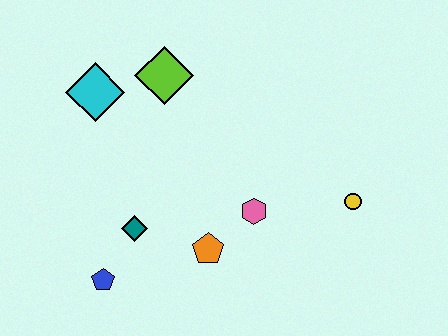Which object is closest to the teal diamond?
The blue pentagon is closest to the teal diamond.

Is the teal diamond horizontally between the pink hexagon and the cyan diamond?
Yes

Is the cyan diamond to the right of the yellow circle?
No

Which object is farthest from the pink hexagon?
The cyan diamond is farthest from the pink hexagon.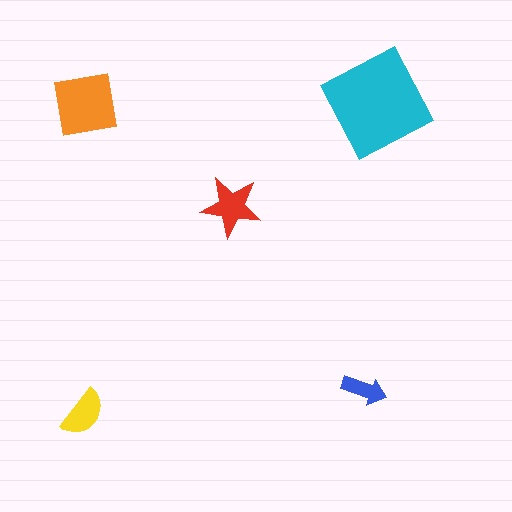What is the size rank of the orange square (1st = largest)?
2nd.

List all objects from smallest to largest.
The blue arrow, the yellow semicircle, the red star, the orange square, the cyan square.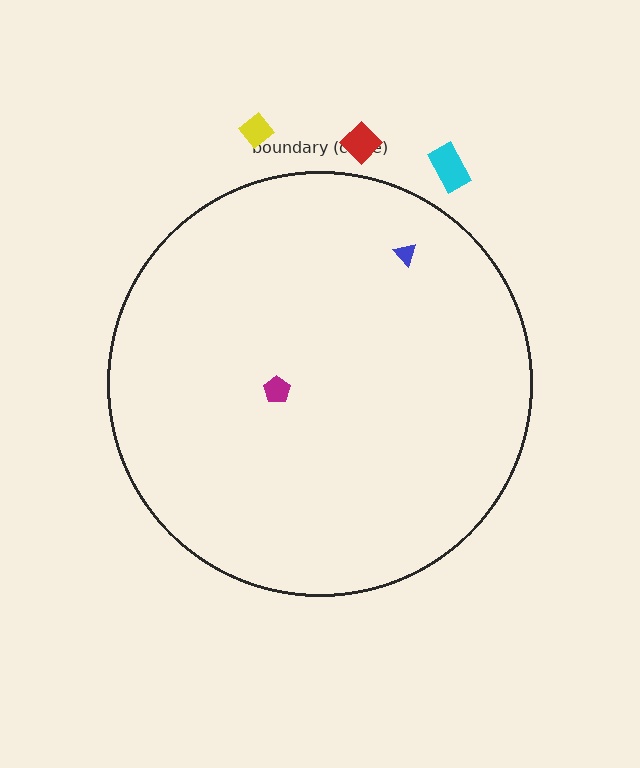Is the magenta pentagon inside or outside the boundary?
Inside.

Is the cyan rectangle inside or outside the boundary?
Outside.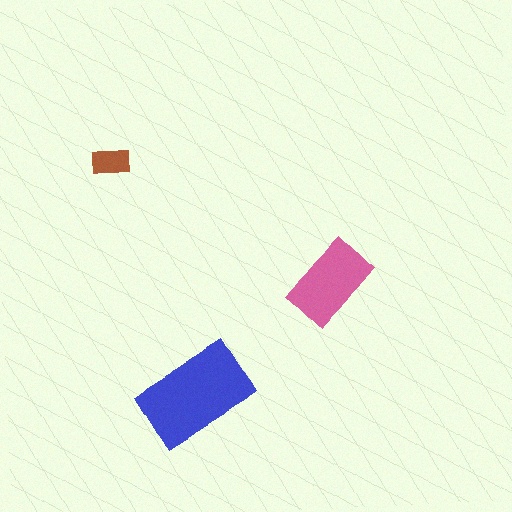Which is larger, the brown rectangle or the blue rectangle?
The blue one.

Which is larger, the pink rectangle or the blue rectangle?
The blue one.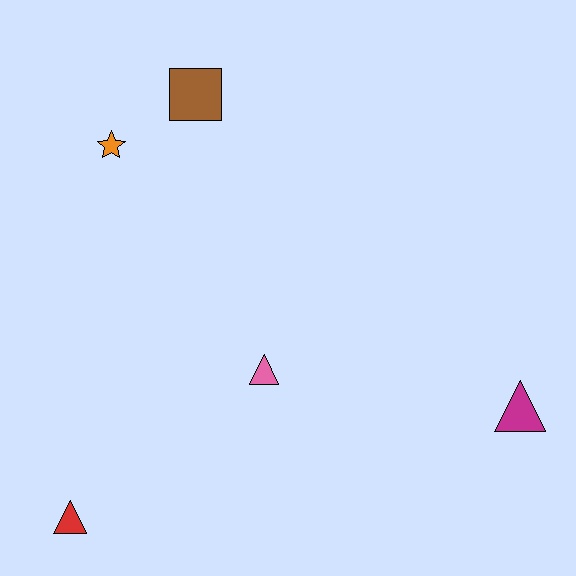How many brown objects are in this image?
There is 1 brown object.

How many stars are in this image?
There is 1 star.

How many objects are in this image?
There are 5 objects.